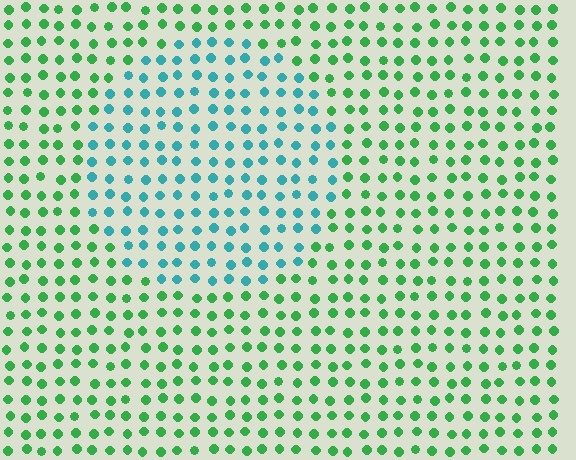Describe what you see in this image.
The image is filled with small green elements in a uniform arrangement. A circle-shaped region is visible where the elements are tinted to a slightly different hue, forming a subtle color boundary.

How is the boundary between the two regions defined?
The boundary is defined purely by a slight shift in hue (about 51 degrees). Spacing, size, and orientation are identical on both sides.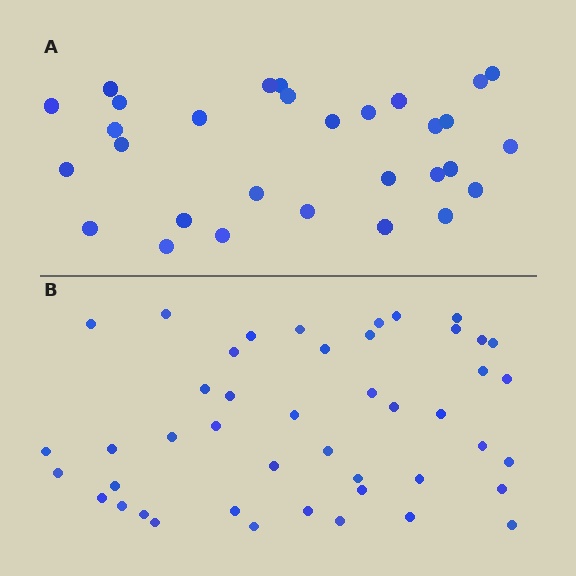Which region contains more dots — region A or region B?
Region B (the bottom region) has more dots.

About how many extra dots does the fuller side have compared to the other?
Region B has approximately 15 more dots than region A.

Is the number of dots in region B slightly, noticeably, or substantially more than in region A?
Region B has substantially more. The ratio is roughly 1.5 to 1.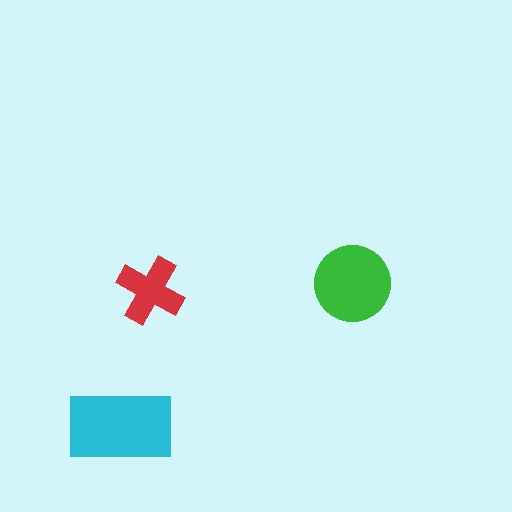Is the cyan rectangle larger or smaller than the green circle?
Larger.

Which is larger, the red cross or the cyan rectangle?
The cyan rectangle.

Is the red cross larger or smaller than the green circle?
Smaller.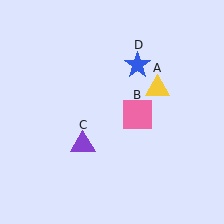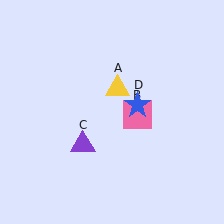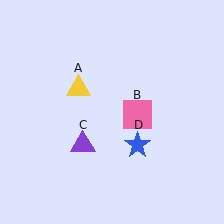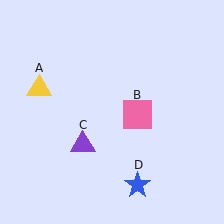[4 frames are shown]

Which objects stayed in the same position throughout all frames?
Pink square (object B) and purple triangle (object C) remained stationary.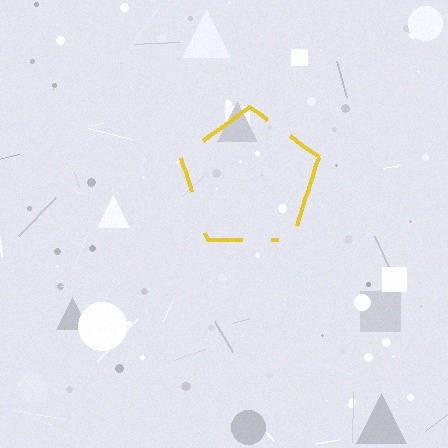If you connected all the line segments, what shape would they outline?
They would outline a pentagon.